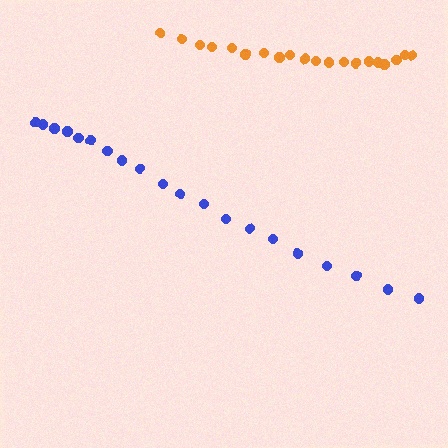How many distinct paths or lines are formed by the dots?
There are 2 distinct paths.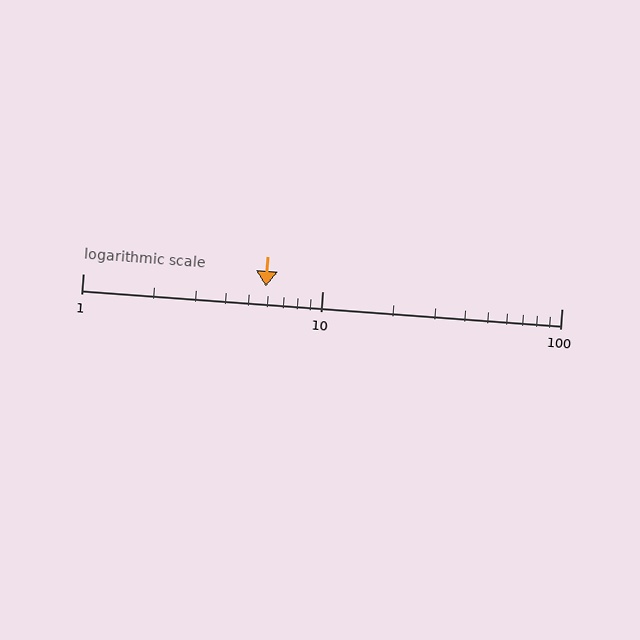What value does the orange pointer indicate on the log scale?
The pointer indicates approximately 5.8.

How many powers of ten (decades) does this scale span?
The scale spans 2 decades, from 1 to 100.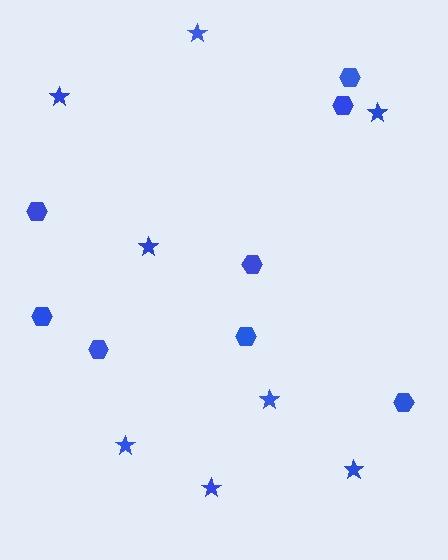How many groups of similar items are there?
There are 2 groups: one group of hexagons (8) and one group of stars (8).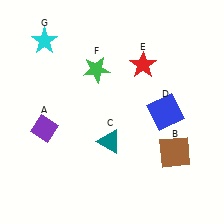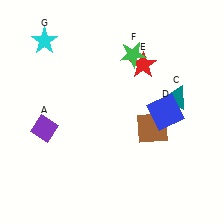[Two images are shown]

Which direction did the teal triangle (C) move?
The teal triangle (C) moved right.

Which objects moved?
The objects that moved are: the brown square (B), the teal triangle (C), the green star (F).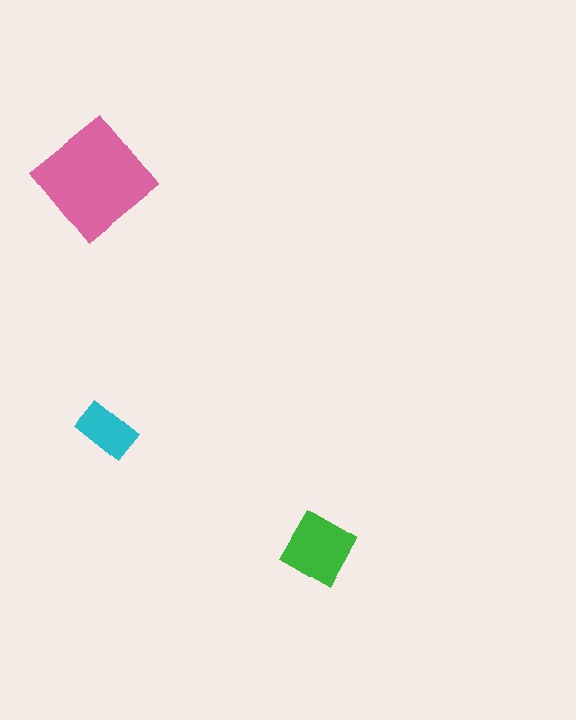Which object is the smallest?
The cyan rectangle.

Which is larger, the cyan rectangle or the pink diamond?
The pink diamond.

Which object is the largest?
The pink diamond.